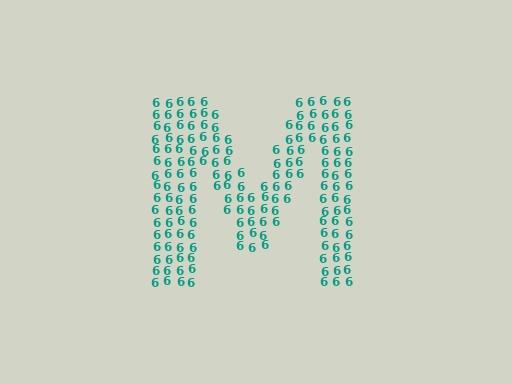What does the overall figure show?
The overall figure shows the letter M.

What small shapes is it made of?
It is made of small digit 6's.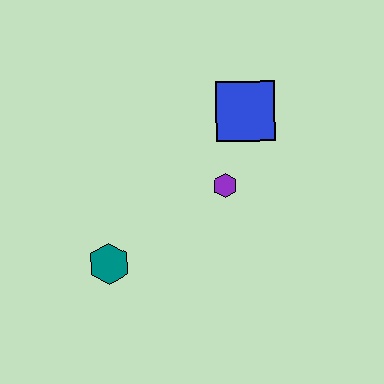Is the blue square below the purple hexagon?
No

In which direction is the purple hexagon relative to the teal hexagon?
The purple hexagon is to the right of the teal hexagon.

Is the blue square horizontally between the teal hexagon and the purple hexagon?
No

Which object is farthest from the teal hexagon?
The blue square is farthest from the teal hexagon.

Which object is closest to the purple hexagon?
The blue square is closest to the purple hexagon.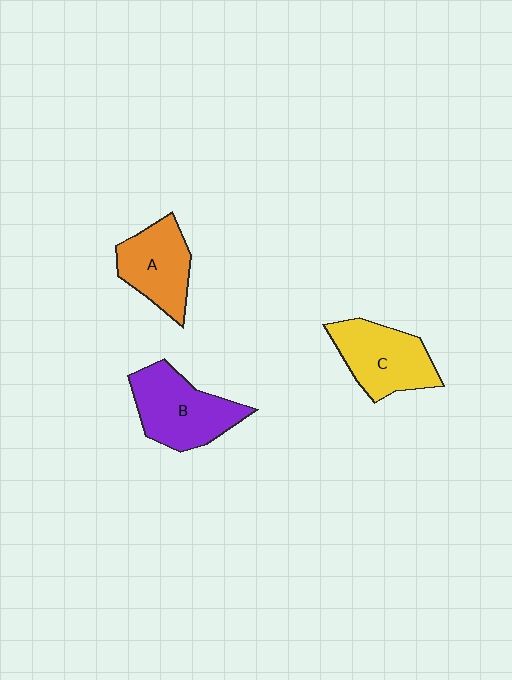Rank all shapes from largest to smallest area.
From largest to smallest: B (purple), C (yellow), A (orange).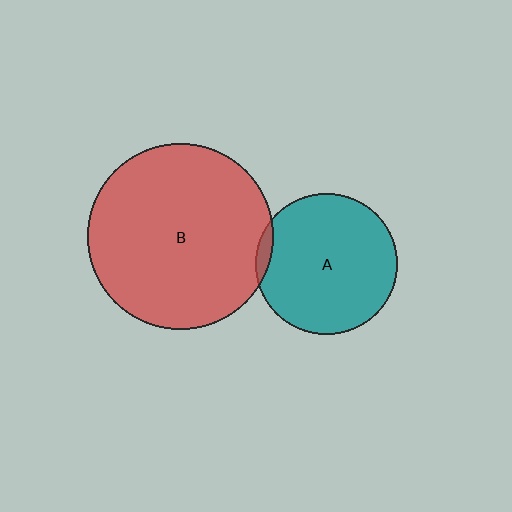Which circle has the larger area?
Circle B (red).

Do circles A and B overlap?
Yes.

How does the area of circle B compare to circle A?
Approximately 1.7 times.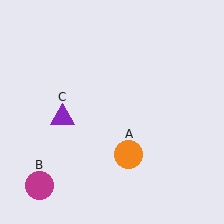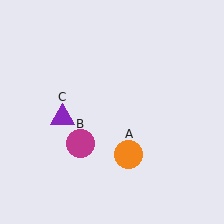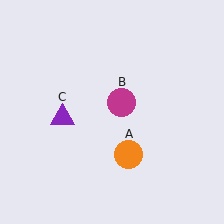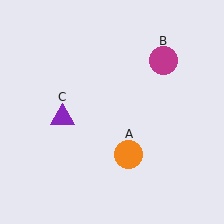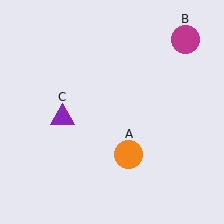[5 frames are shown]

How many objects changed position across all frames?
1 object changed position: magenta circle (object B).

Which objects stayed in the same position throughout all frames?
Orange circle (object A) and purple triangle (object C) remained stationary.